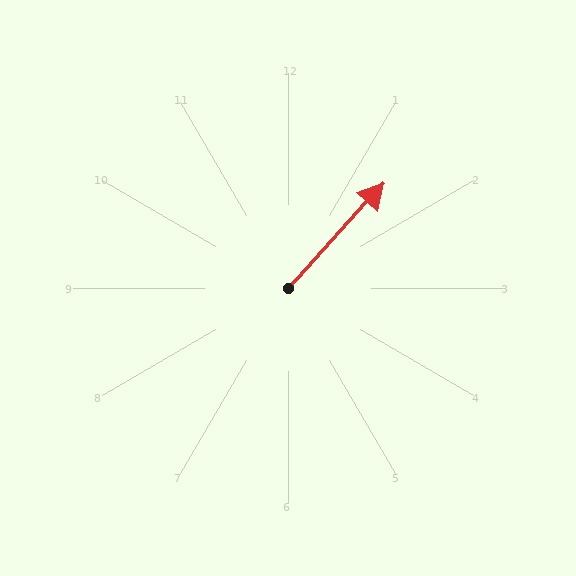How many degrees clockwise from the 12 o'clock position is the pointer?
Approximately 42 degrees.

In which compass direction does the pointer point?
Northeast.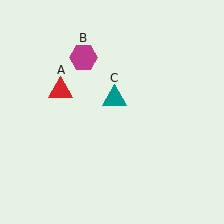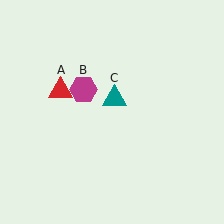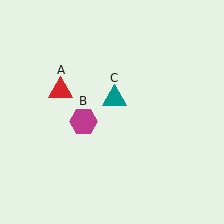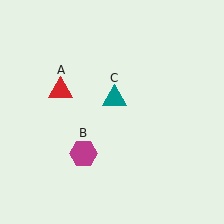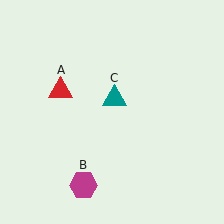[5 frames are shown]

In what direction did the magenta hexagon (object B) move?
The magenta hexagon (object B) moved down.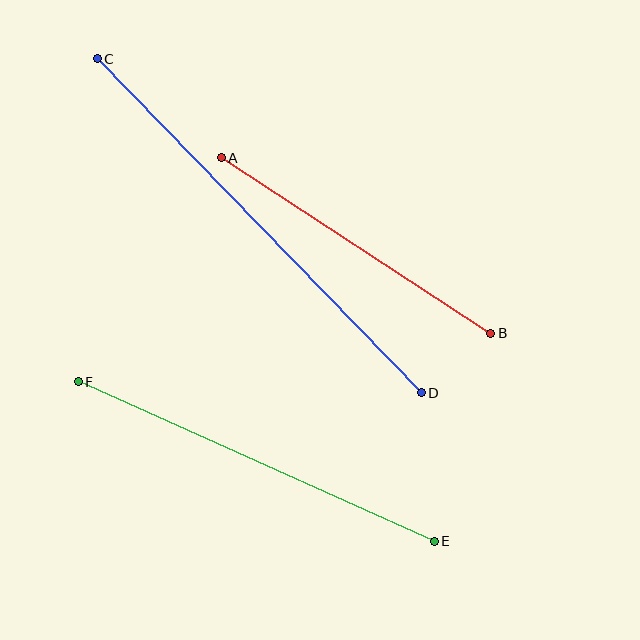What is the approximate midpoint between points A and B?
The midpoint is at approximately (356, 245) pixels.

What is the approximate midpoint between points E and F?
The midpoint is at approximately (256, 462) pixels.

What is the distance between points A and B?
The distance is approximately 322 pixels.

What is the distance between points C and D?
The distance is approximately 466 pixels.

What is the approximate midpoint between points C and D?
The midpoint is at approximately (259, 226) pixels.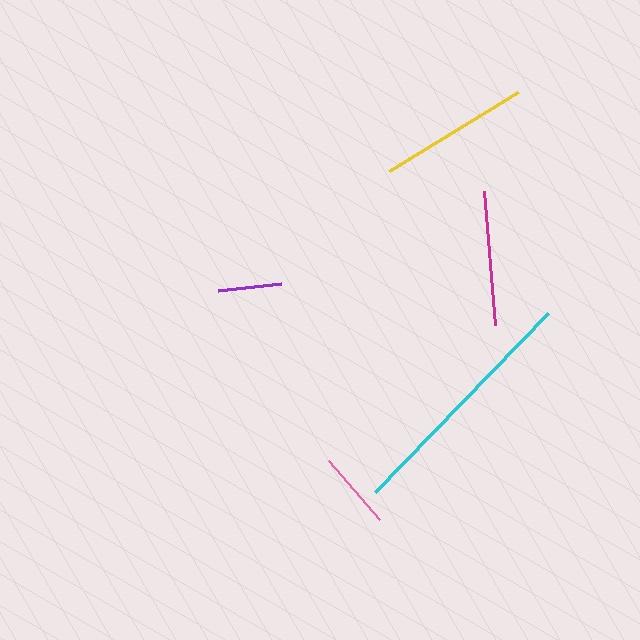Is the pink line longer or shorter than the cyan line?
The cyan line is longer than the pink line.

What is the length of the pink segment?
The pink segment is approximately 78 pixels long.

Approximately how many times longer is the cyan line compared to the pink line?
The cyan line is approximately 3.2 times the length of the pink line.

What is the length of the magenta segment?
The magenta segment is approximately 135 pixels long.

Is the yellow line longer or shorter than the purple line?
The yellow line is longer than the purple line.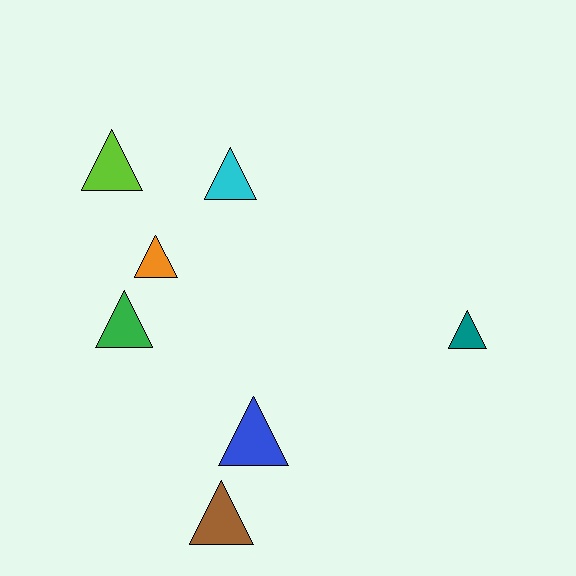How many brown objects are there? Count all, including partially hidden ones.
There is 1 brown object.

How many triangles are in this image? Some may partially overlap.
There are 7 triangles.